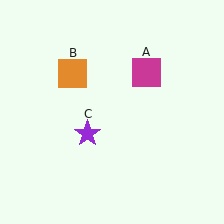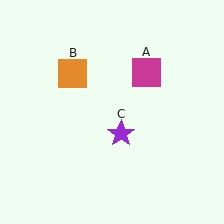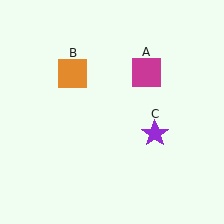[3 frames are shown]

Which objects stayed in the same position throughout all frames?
Magenta square (object A) and orange square (object B) remained stationary.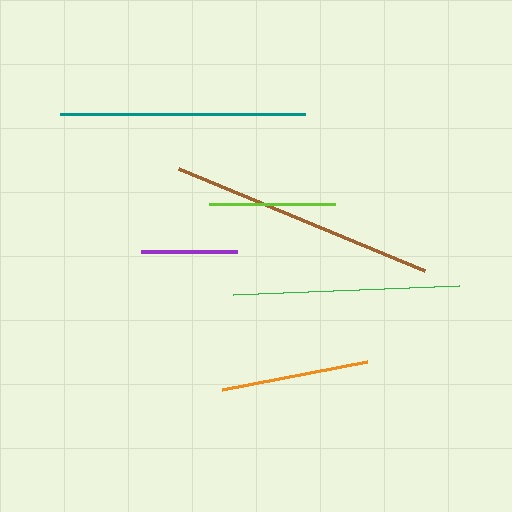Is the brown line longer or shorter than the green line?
The brown line is longer than the green line.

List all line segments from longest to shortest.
From longest to shortest: brown, teal, green, orange, lime, purple.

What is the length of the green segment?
The green segment is approximately 226 pixels long.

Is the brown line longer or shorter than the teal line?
The brown line is longer than the teal line.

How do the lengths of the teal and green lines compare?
The teal and green lines are approximately the same length.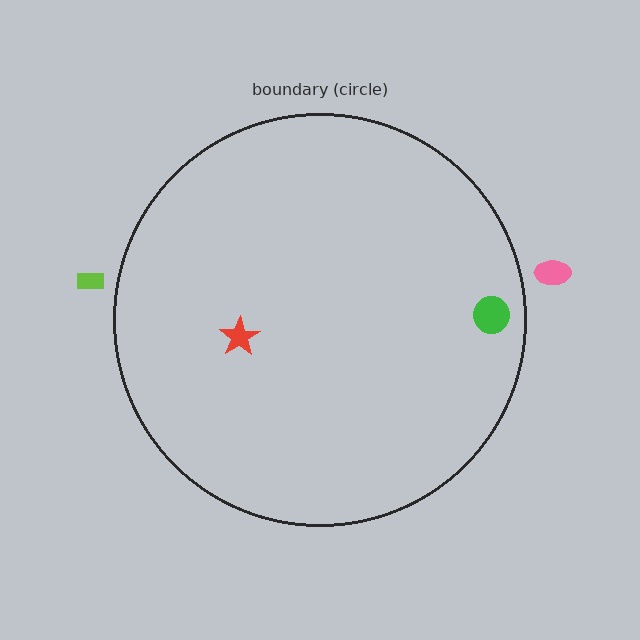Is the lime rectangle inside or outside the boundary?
Outside.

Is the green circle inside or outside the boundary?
Inside.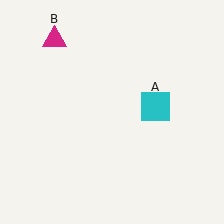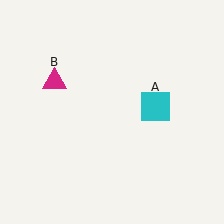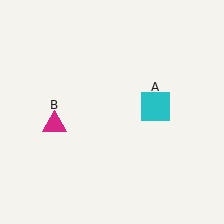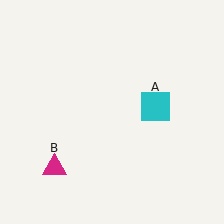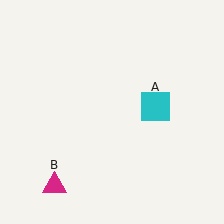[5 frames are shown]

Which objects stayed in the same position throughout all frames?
Cyan square (object A) remained stationary.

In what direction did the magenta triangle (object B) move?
The magenta triangle (object B) moved down.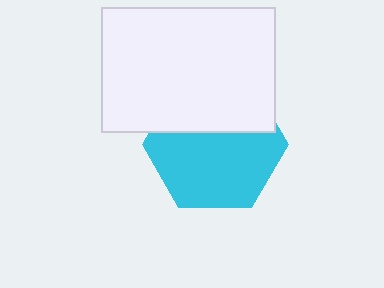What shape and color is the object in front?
The object in front is a white rectangle.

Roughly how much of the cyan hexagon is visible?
About half of it is visible (roughly 61%).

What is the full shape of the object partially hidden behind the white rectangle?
The partially hidden object is a cyan hexagon.